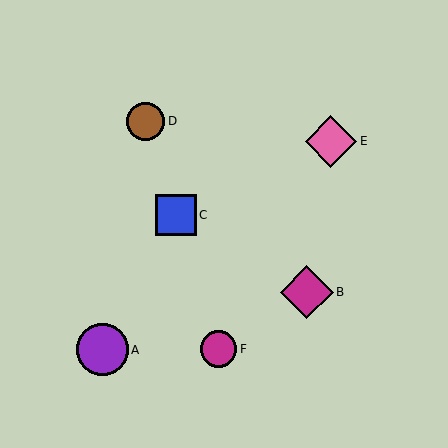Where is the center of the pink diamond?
The center of the pink diamond is at (331, 141).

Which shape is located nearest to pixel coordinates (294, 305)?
The magenta diamond (labeled B) at (307, 292) is nearest to that location.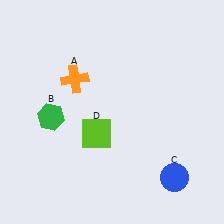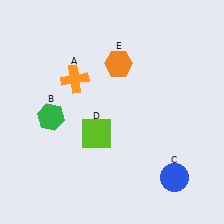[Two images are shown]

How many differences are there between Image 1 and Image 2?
There is 1 difference between the two images.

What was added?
An orange hexagon (E) was added in Image 2.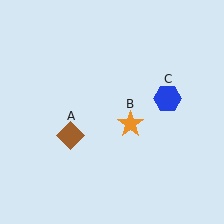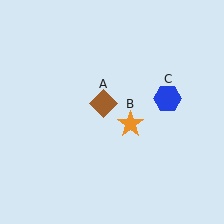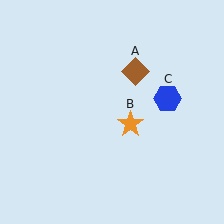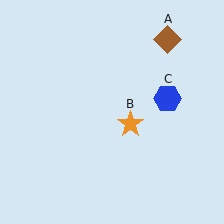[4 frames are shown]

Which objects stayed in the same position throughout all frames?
Orange star (object B) and blue hexagon (object C) remained stationary.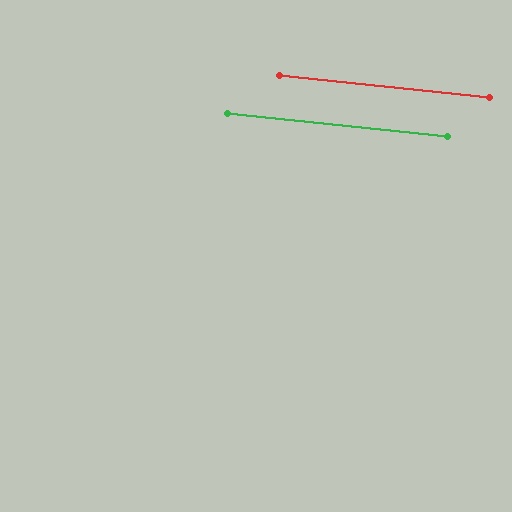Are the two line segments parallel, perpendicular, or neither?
Parallel — their directions differ by only 0.1°.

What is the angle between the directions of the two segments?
Approximately 0 degrees.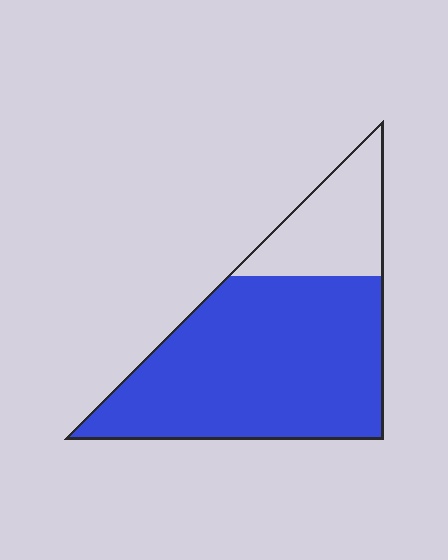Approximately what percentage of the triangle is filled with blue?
Approximately 75%.